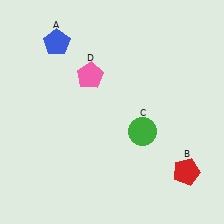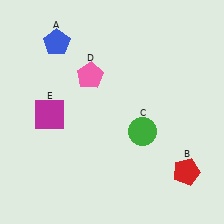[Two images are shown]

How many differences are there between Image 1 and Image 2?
There is 1 difference between the two images.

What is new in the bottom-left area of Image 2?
A magenta square (E) was added in the bottom-left area of Image 2.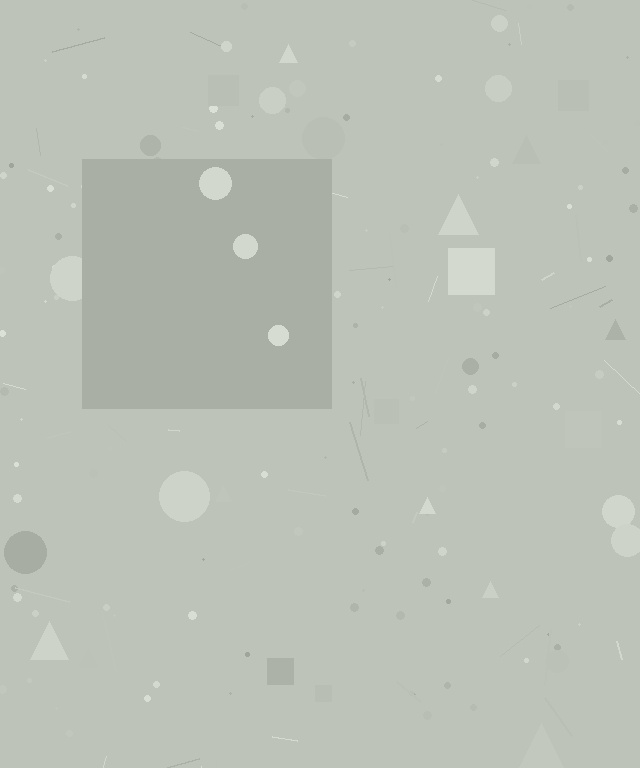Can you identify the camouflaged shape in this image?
The camouflaged shape is a square.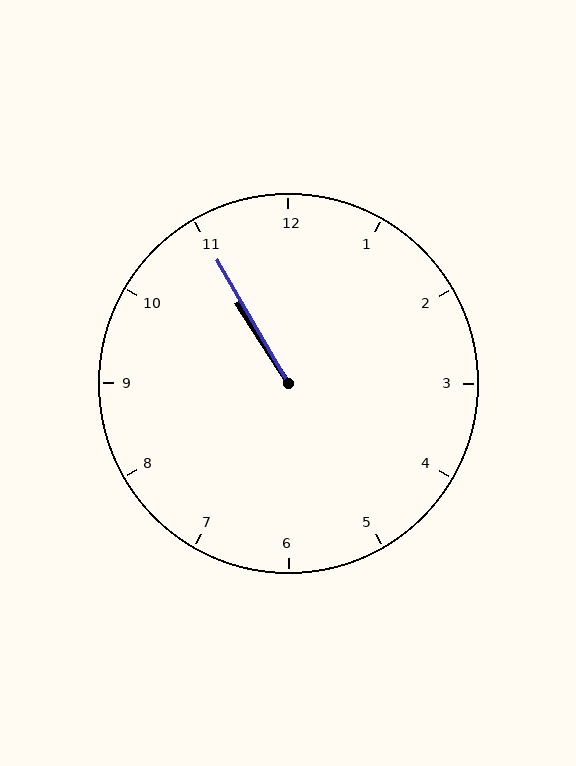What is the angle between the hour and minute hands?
Approximately 2 degrees.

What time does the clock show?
10:55.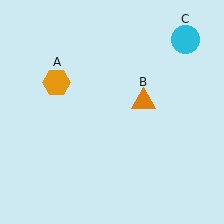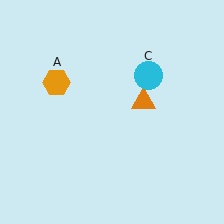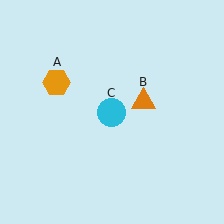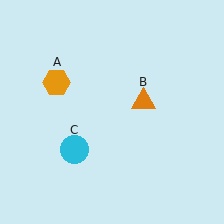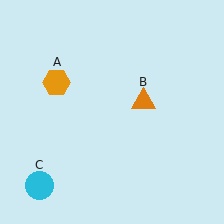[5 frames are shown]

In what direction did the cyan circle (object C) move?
The cyan circle (object C) moved down and to the left.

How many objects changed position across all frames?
1 object changed position: cyan circle (object C).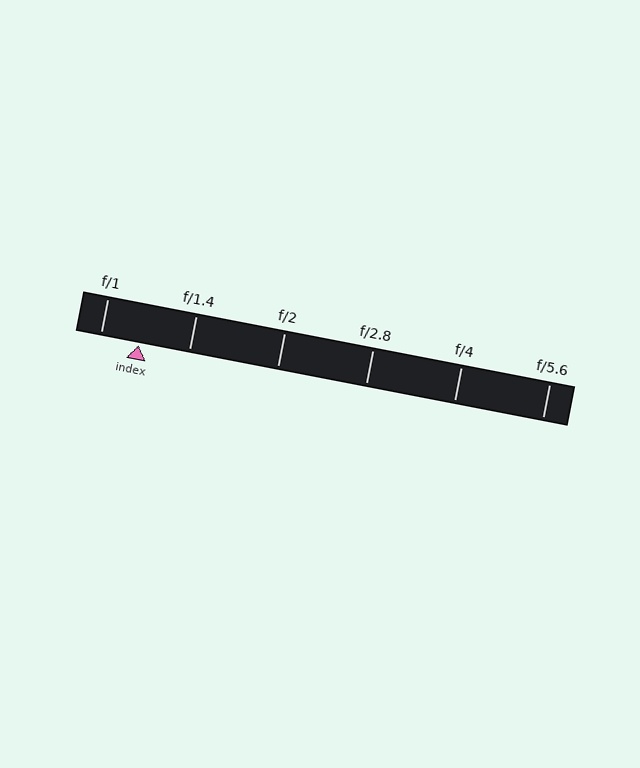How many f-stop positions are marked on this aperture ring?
There are 6 f-stop positions marked.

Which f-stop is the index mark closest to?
The index mark is closest to f/1.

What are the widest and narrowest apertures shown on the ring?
The widest aperture shown is f/1 and the narrowest is f/5.6.